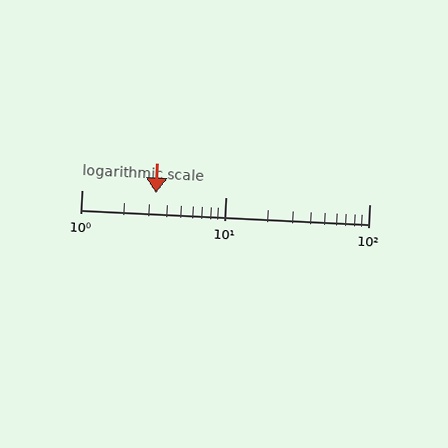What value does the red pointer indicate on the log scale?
The pointer indicates approximately 3.3.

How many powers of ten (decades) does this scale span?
The scale spans 2 decades, from 1 to 100.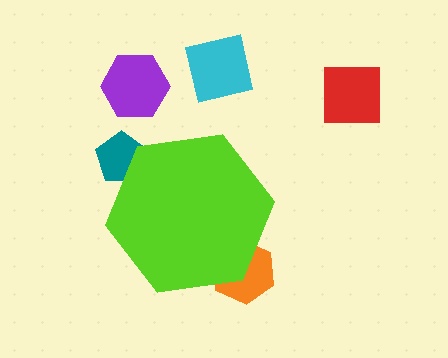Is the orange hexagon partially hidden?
Yes, the orange hexagon is partially hidden behind the lime hexagon.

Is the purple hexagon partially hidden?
No, the purple hexagon is fully visible.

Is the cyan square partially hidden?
No, the cyan square is fully visible.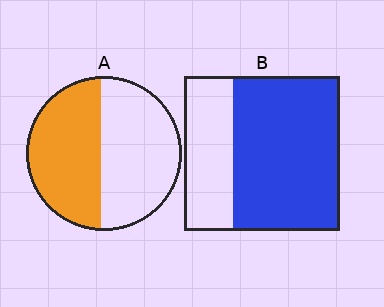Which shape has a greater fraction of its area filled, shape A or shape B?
Shape B.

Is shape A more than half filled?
Roughly half.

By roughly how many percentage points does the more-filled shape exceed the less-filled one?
By roughly 20 percentage points (B over A).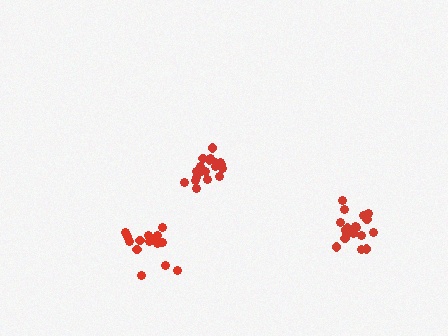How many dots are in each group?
Group 1: 19 dots, Group 2: 18 dots, Group 3: 15 dots (52 total).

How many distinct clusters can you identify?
There are 3 distinct clusters.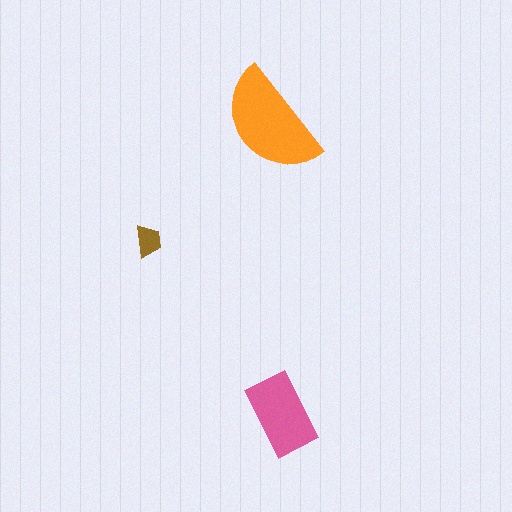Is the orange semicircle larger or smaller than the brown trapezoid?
Larger.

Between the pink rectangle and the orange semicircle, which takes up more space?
The orange semicircle.